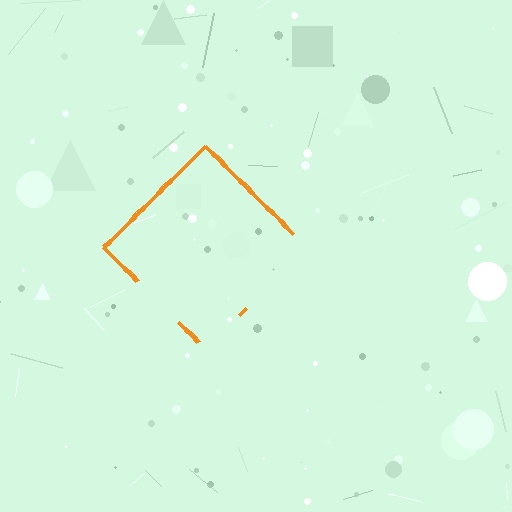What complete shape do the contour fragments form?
The contour fragments form a diamond.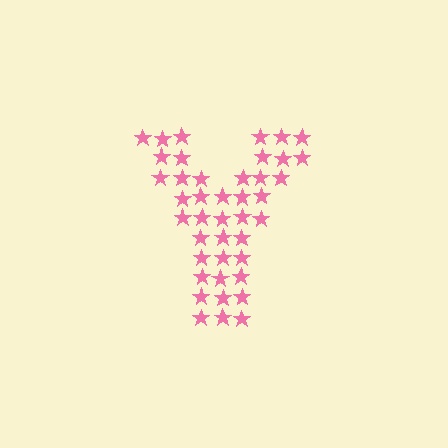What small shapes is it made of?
It is made of small stars.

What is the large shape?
The large shape is the letter Y.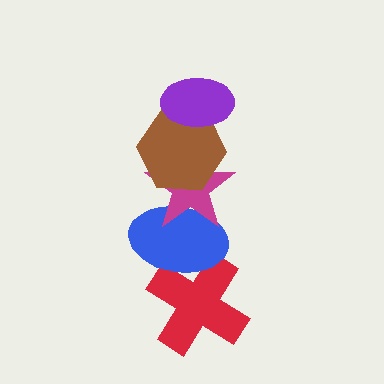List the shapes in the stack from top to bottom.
From top to bottom: the purple ellipse, the brown hexagon, the magenta star, the blue ellipse, the red cross.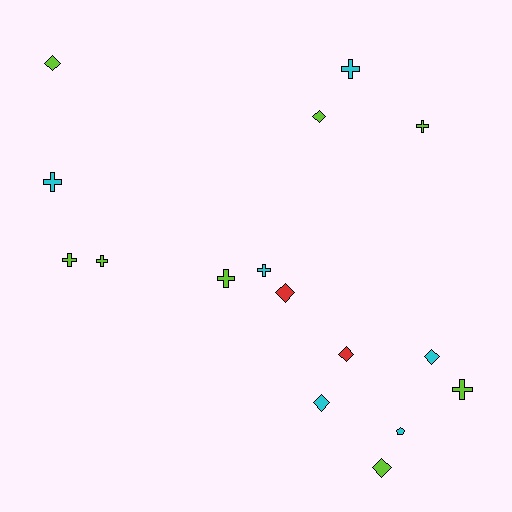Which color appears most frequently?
Lime, with 8 objects.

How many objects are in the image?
There are 16 objects.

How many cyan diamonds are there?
There are 2 cyan diamonds.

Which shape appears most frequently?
Cross, with 8 objects.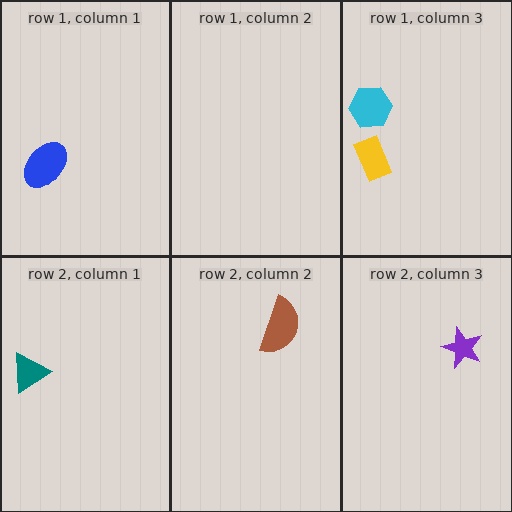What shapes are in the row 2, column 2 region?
The brown semicircle.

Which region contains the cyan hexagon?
The row 1, column 3 region.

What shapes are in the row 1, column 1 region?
The blue ellipse.